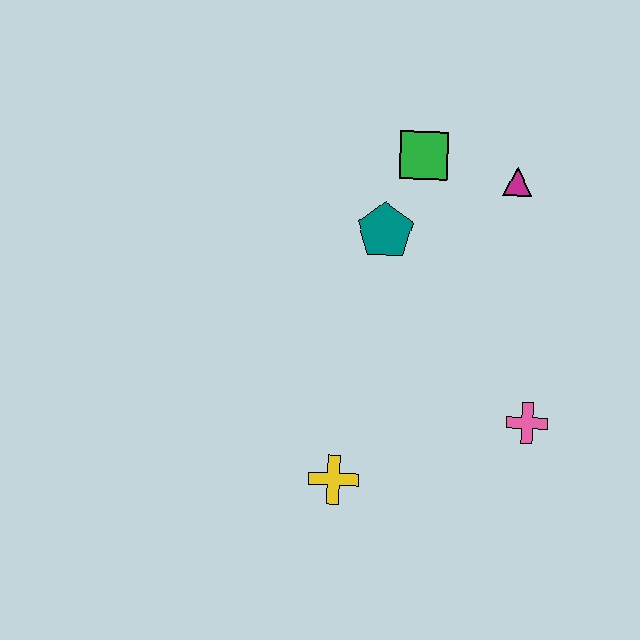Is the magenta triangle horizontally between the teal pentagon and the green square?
No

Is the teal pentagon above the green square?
No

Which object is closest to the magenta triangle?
The green square is closest to the magenta triangle.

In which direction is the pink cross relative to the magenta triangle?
The pink cross is below the magenta triangle.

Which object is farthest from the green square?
The yellow cross is farthest from the green square.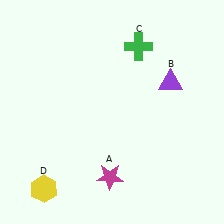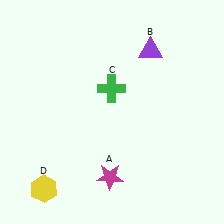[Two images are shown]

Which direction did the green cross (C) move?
The green cross (C) moved down.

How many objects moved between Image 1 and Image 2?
2 objects moved between the two images.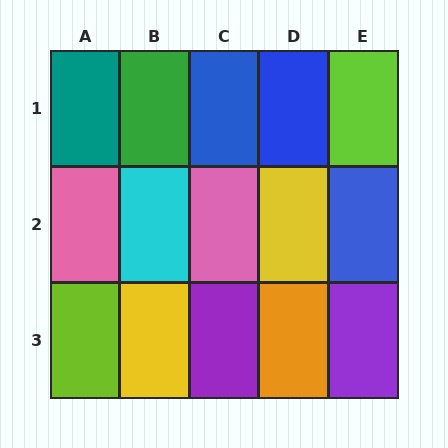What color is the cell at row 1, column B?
Green.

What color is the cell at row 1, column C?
Blue.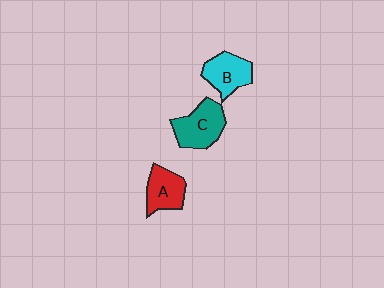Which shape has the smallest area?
Shape A (red).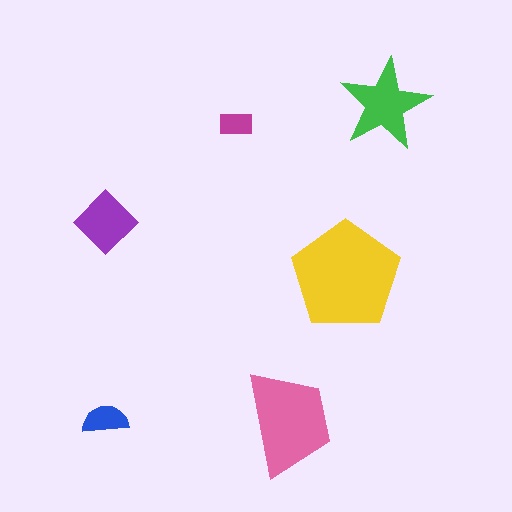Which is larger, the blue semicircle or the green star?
The green star.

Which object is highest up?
The green star is topmost.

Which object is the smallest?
The magenta rectangle.